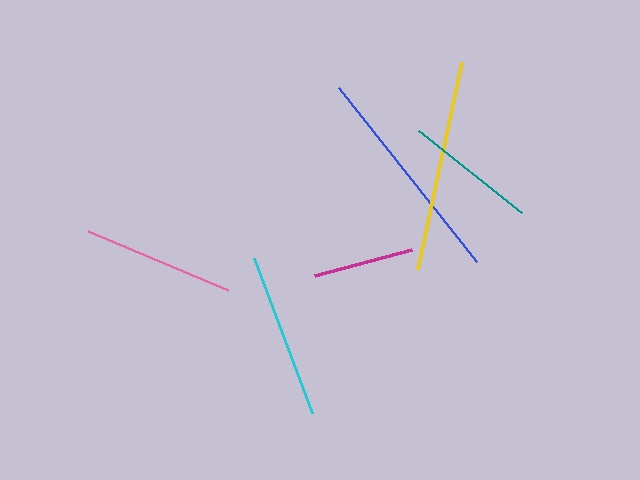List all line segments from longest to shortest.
From longest to shortest: blue, yellow, cyan, pink, teal, magenta.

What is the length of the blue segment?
The blue segment is approximately 222 pixels long.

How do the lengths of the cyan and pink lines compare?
The cyan and pink lines are approximately the same length.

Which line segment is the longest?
The blue line is the longest at approximately 222 pixels.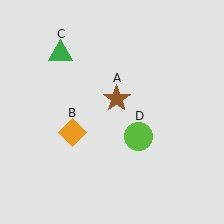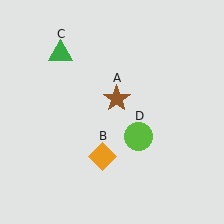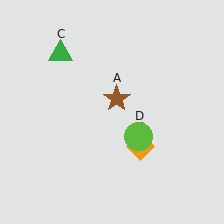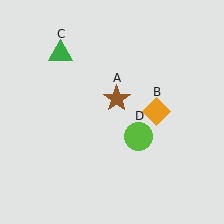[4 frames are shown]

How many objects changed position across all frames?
1 object changed position: orange diamond (object B).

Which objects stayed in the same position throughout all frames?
Brown star (object A) and green triangle (object C) and lime circle (object D) remained stationary.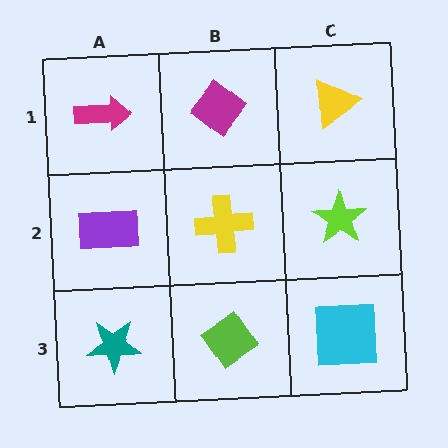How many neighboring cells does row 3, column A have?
2.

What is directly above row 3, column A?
A purple rectangle.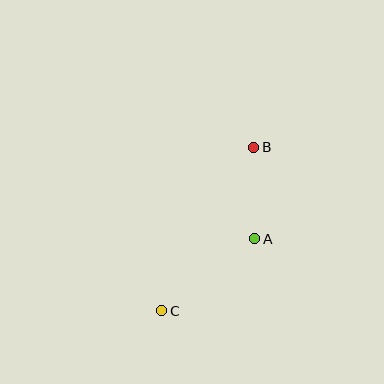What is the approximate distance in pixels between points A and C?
The distance between A and C is approximately 117 pixels.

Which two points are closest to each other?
Points A and B are closest to each other.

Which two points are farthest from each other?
Points B and C are farthest from each other.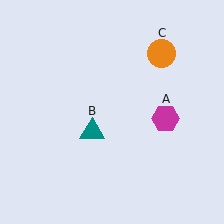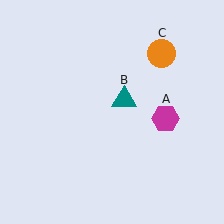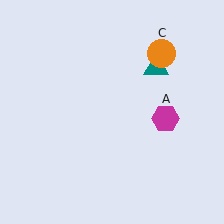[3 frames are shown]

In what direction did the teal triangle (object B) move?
The teal triangle (object B) moved up and to the right.